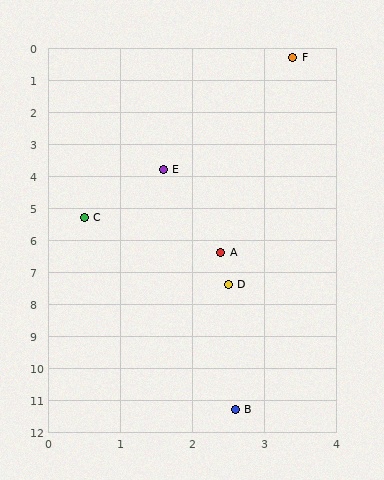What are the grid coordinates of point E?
Point E is at approximately (1.6, 3.8).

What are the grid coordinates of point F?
Point F is at approximately (3.4, 0.3).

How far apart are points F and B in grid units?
Points F and B are about 11.0 grid units apart.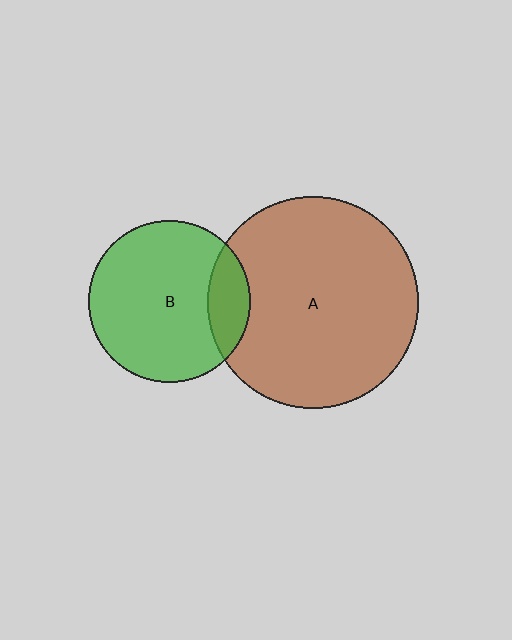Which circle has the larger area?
Circle A (brown).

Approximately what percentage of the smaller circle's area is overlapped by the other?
Approximately 15%.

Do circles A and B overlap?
Yes.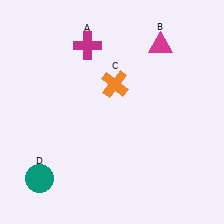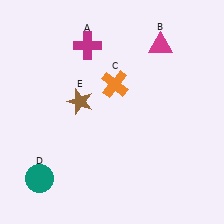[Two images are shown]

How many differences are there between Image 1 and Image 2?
There is 1 difference between the two images.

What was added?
A brown star (E) was added in Image 2.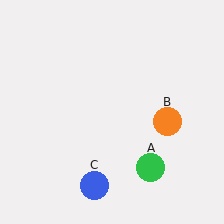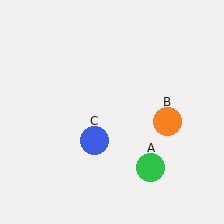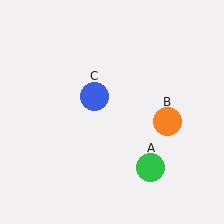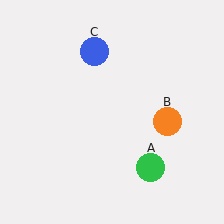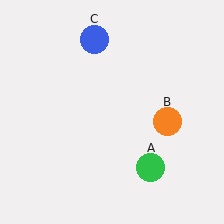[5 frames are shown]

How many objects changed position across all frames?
1 object changed position: blue circle (object C).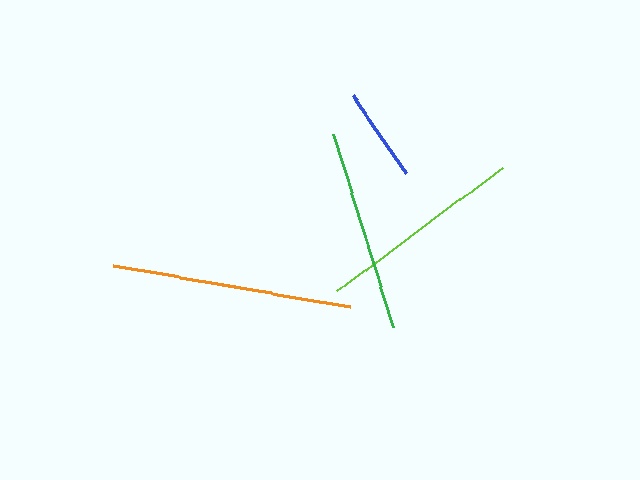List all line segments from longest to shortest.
From longest to shortest: orange, lime, green, blue.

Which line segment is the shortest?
The blue line is the shortest at approximately 94 pixels.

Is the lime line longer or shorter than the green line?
The lime line is longer than the green line.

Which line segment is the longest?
The orange line is the longest at approximately 240 pixels.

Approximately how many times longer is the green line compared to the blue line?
The green line is approximately 2.1 times the length of the blue line.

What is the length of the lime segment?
The lime segment is approximately 207 pixels long.